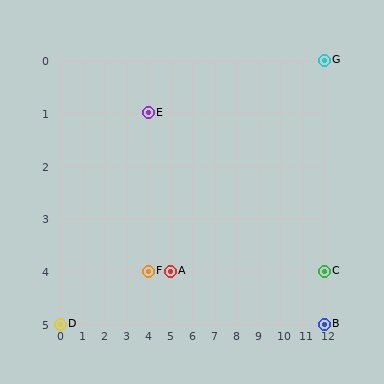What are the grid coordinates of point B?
Point B is at grid coordinates (12, 5).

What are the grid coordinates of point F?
Point F is at grid coordinates (4, 4).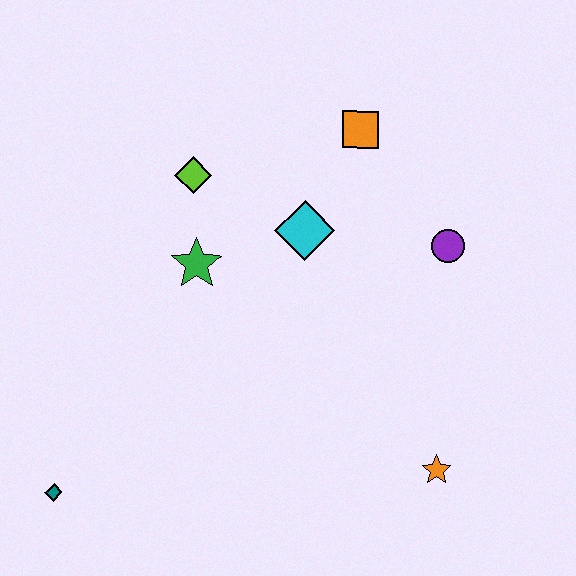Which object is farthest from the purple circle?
The teal diamond is farthest from the purple circle.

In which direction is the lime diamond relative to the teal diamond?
The lime diamond is above the teal diamond.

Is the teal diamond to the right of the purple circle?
No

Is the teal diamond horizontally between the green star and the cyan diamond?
No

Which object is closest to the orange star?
The purple circle is closest to the orange star.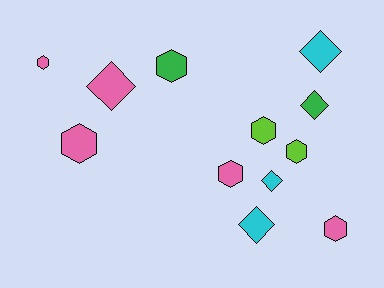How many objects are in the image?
There are 12 objects.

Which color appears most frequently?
Pink, with 5 objects.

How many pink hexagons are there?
There are 4 pink hexagons.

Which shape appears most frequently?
Hexagon, with 7 objects.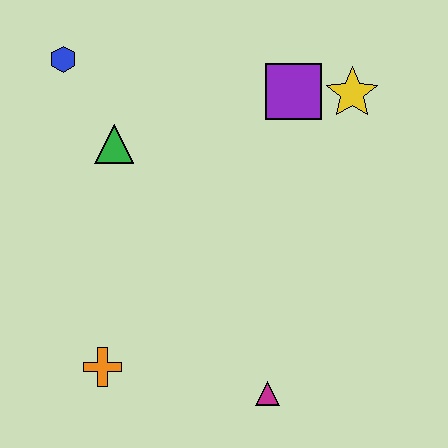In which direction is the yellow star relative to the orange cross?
The yellow star is above the orange cross.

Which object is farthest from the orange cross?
The yellow star is farthest from the orange cross.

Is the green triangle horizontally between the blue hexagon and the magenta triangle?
Yes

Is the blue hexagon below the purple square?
No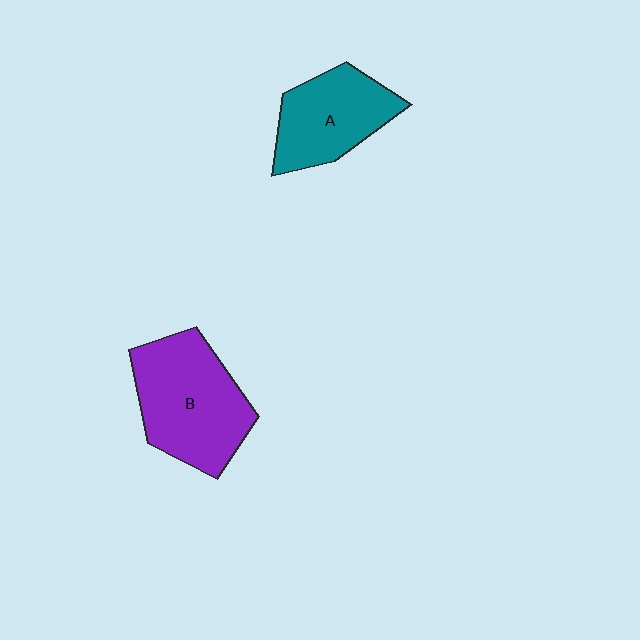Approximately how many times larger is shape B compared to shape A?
Approximately 1.3 times.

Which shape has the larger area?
Shape B (purple).